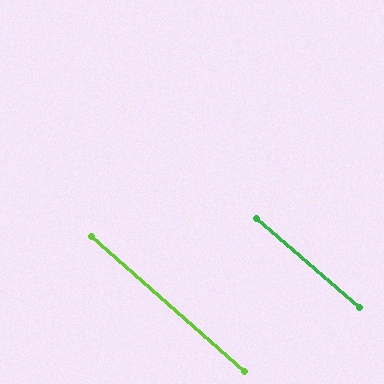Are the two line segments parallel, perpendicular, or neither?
Parallel — their directions differ by only 0.4°.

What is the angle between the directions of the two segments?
Approximately 0 degrees.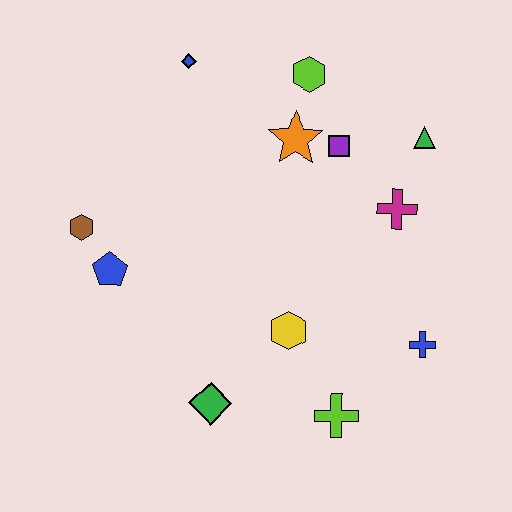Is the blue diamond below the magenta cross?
No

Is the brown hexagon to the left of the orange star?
Yes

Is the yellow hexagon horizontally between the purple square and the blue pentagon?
Yes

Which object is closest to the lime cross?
The yellow hexagon is closest to the lime cross.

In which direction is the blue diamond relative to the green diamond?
The blue diamond is above the green diamond.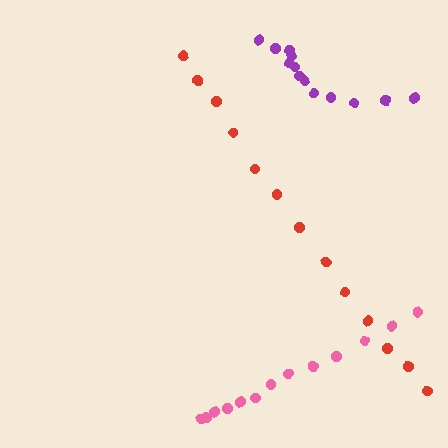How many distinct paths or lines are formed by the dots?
There are 3 distinct paths.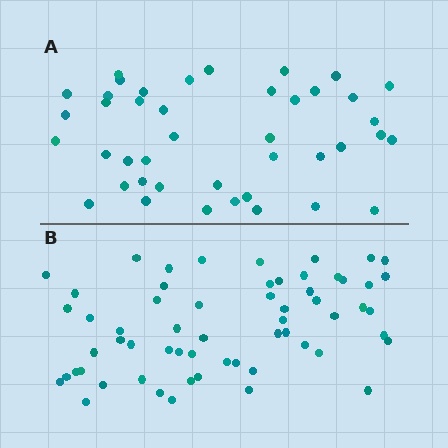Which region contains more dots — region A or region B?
Region B (the bottom region) has more dots.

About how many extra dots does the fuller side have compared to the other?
Region B has approximately 20 more dots than region A.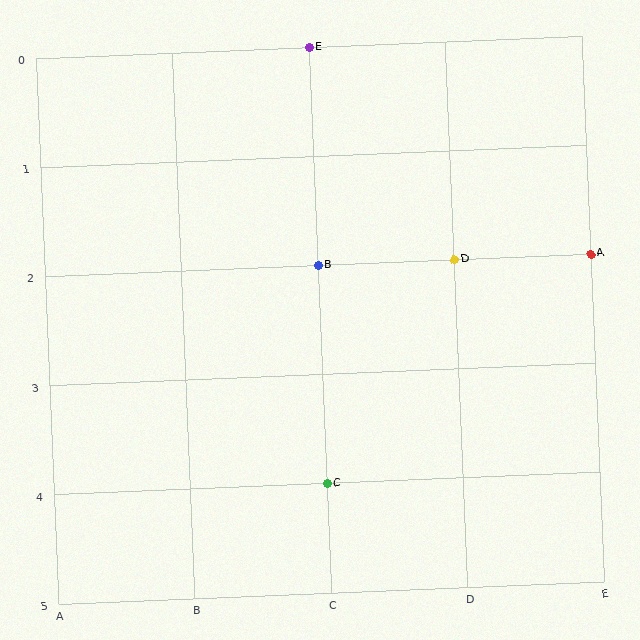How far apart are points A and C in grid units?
Points A and C are 2 columns and 2 rows apart (about 2.8 grid units diagonally).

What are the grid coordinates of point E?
Point E is at grid coordinates (C, 0).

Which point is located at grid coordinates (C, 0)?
Point E is at (C, 0).